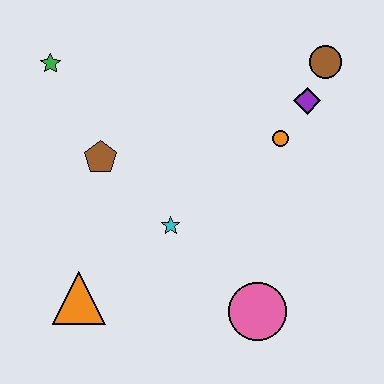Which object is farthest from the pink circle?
The green star is farthest from the pink circle.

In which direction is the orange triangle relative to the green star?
The orange triangle is below the green star.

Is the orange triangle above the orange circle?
No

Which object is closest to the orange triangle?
The cyan star is closest to the orange triangle.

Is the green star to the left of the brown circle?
Yes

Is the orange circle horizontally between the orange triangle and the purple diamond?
Yes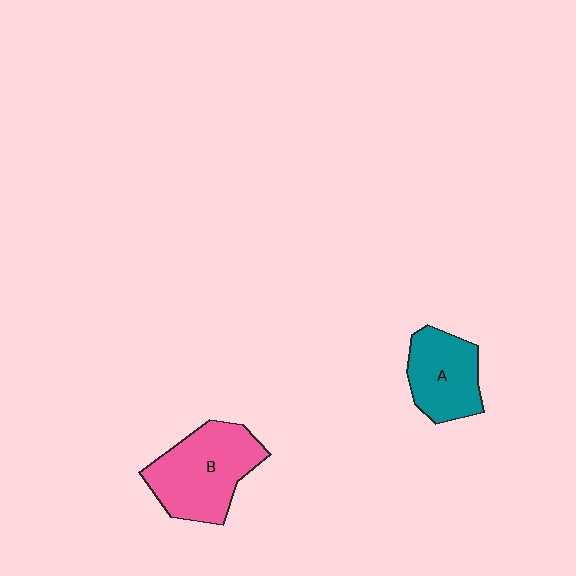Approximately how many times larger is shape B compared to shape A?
Approximately 1.4 times.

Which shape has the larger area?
Shape B (pink).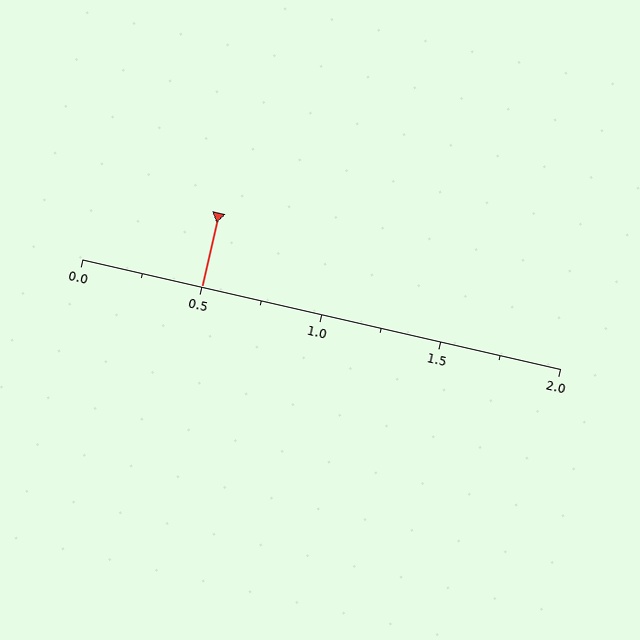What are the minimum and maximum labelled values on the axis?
The axis runs from 0.0 to 2.0.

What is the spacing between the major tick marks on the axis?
The major ticks are spaced 0.5 apart.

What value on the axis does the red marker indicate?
The marker indicates approximately 0.5.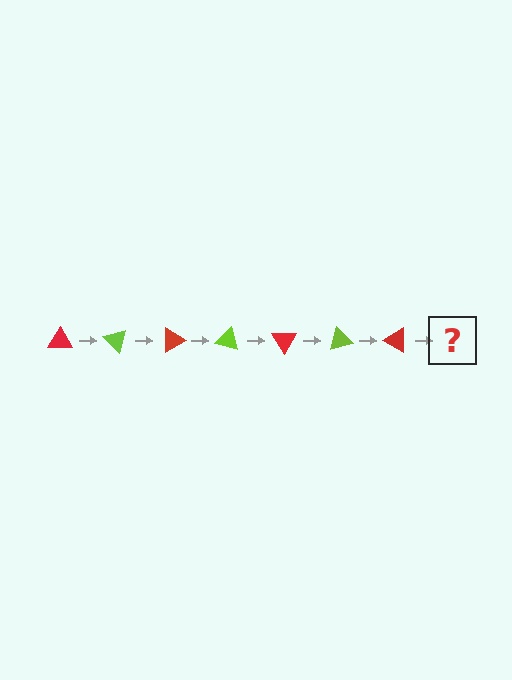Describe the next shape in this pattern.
It should be a lime triangle, rotated 315 degrees from the start.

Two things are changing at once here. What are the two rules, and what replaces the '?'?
The two rules are that it rotates 45 degrees each step and the color cycles through red and lime. The '?' should be a lime triangle, rotated 315 degrees from the start.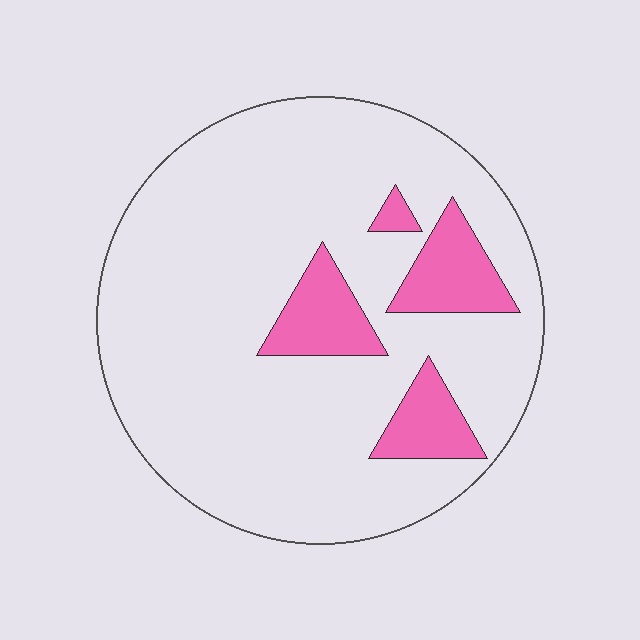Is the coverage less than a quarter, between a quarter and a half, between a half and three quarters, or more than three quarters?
Less than a quarter.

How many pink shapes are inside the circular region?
4.